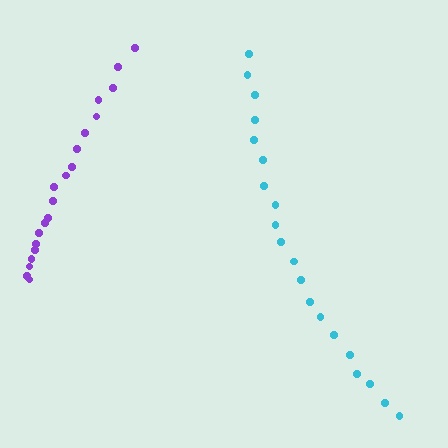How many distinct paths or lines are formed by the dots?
There are 2 distinct paths.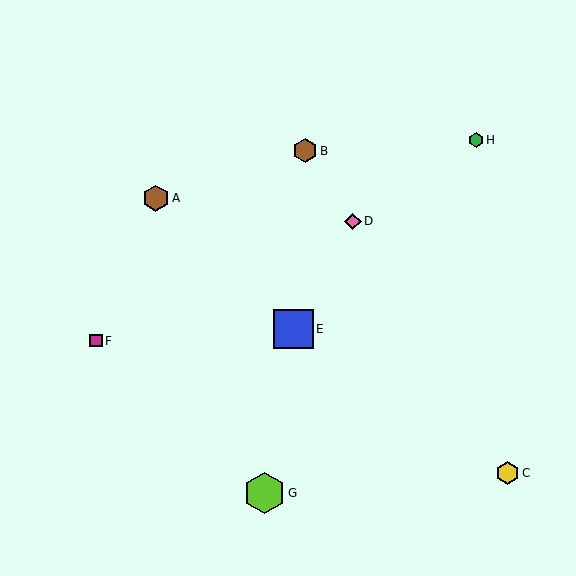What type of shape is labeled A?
Shape A is a brown hexagon.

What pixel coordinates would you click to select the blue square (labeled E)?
Click at (293, 329) to select the blue square E.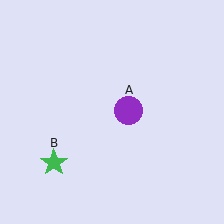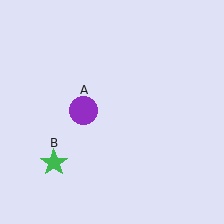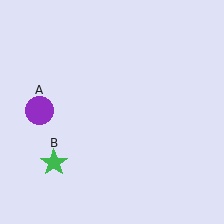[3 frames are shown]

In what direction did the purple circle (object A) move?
The purple circle (object A) moved left.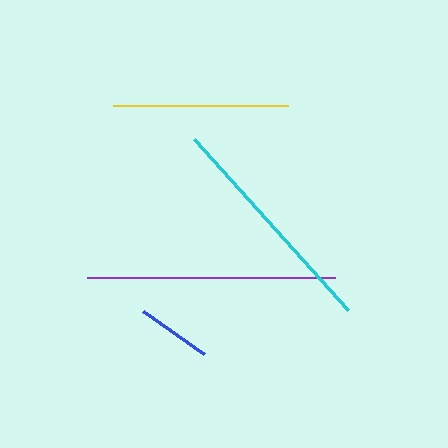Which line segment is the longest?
The purple line is the longest at approximately 248 pixels.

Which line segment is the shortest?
The blue line is the shortest at approximately 74 pixels.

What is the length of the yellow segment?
The yellow segment is approximately 175 pixels long.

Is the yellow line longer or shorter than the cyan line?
The cyan line is longer than the yellow line.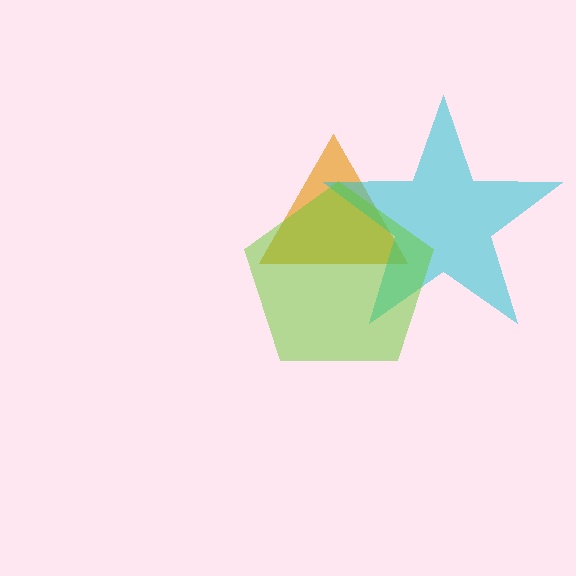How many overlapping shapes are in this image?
There are 3 overlapping shapes in the image.